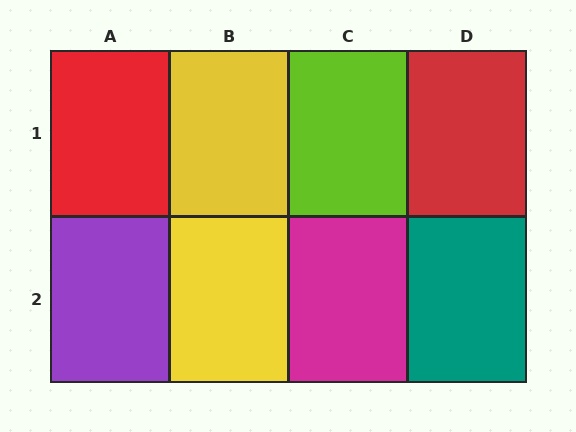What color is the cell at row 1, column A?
Red.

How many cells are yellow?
2 cells are yellow.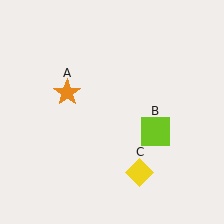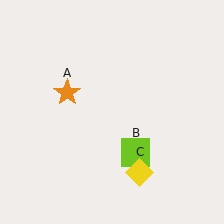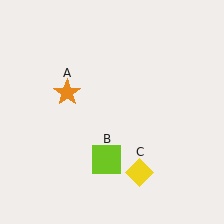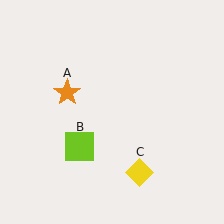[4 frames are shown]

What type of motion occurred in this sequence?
The lime square (object B) rotated clockwise around the center of the scene.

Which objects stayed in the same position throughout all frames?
Orange star (object A) and yellow diamond (object C) remained stationary.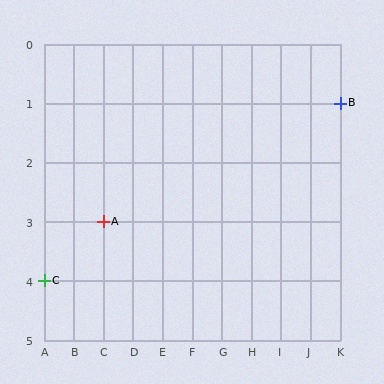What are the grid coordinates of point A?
Point A is at grid coordinates (C, 3).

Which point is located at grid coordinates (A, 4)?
Point C is at (A, 4).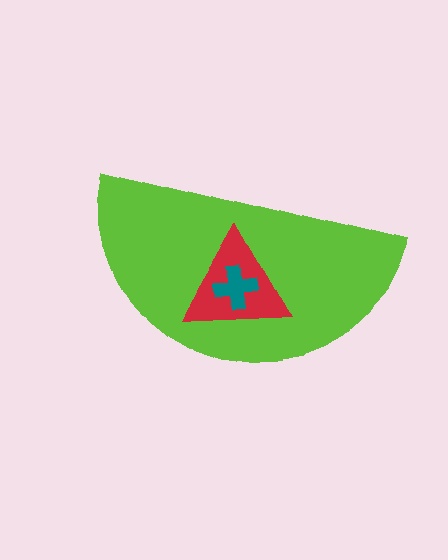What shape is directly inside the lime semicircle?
The red triangle.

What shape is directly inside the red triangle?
The teal cross.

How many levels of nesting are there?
3.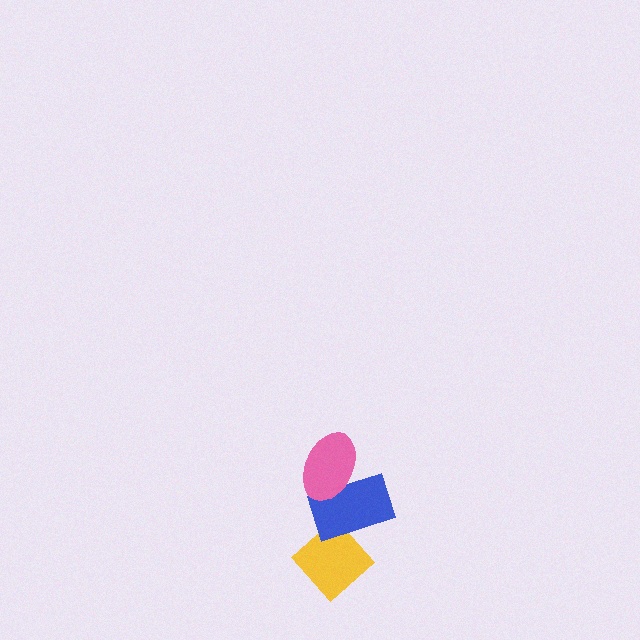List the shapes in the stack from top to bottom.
From top to bottom: the pink ellipse, the blue rectangle, the yellow diamond.